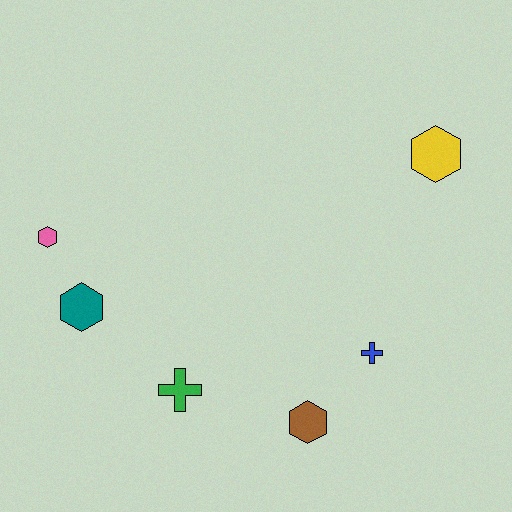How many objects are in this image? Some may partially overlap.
There are 6 objects.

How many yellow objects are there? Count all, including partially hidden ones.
There is 1 yellow object.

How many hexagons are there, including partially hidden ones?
There are 4 hexagons.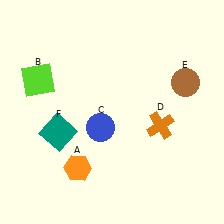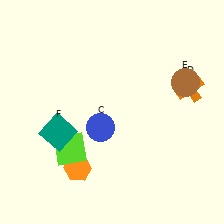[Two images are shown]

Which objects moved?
The objects that moved are: the lime square (B), the orange cross (D).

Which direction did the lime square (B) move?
The lime square (B) moved down.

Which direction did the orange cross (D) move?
The orange cross (D) moved up.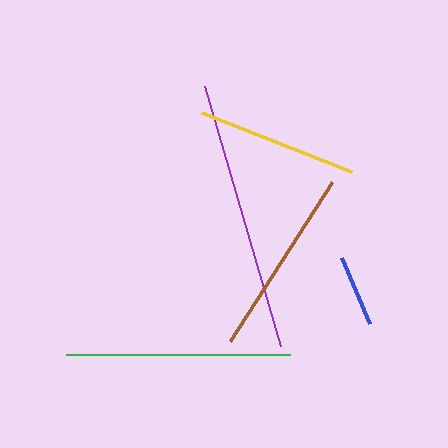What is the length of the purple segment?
The purple segment is approximately 271 pixels long.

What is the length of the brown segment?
The brown segment is approximately 189 pixels long.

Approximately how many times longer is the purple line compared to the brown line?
The purple line is approximately 1.4 times the length of the brown line.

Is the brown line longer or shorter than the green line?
The green line is longer than the brown line.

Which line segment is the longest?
The purple line is the longest at approximately 271 pixels.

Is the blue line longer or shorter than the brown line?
The brown line is longer than the blue line.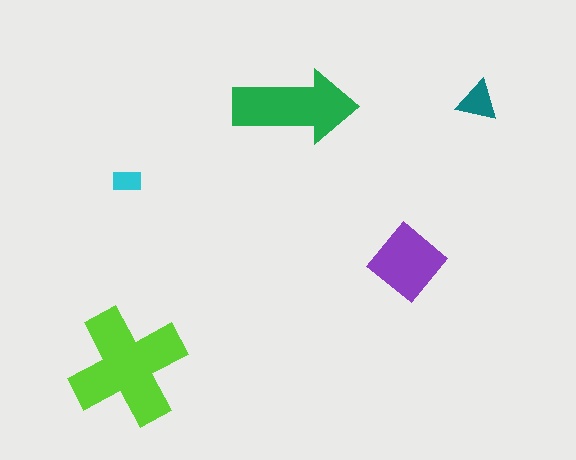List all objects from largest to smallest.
The lime cross, the green arrow, the purple diamond, the teal triangle, the cyan rectangle.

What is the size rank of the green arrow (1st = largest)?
2nd.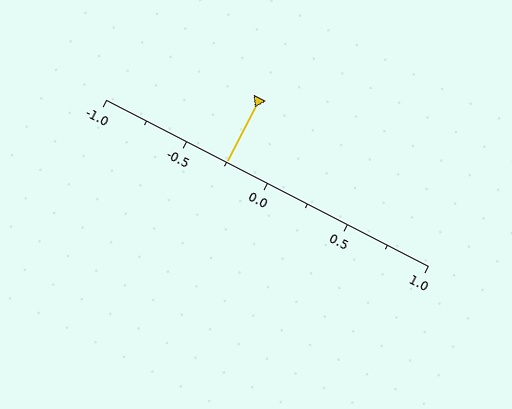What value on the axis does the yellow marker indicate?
The marker indicates approximately -0.25.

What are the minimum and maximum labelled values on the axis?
The axis runs from -1.0 to 1.0.